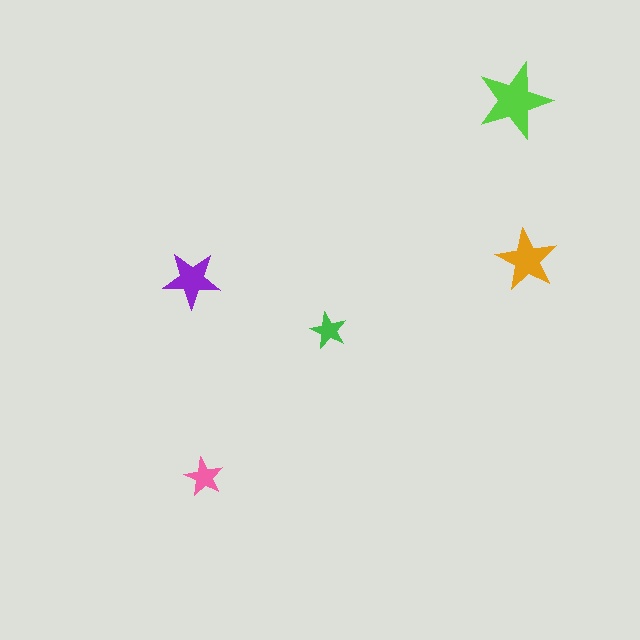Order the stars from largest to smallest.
the lime one, the orange one, the purple one, the pink one, the green one.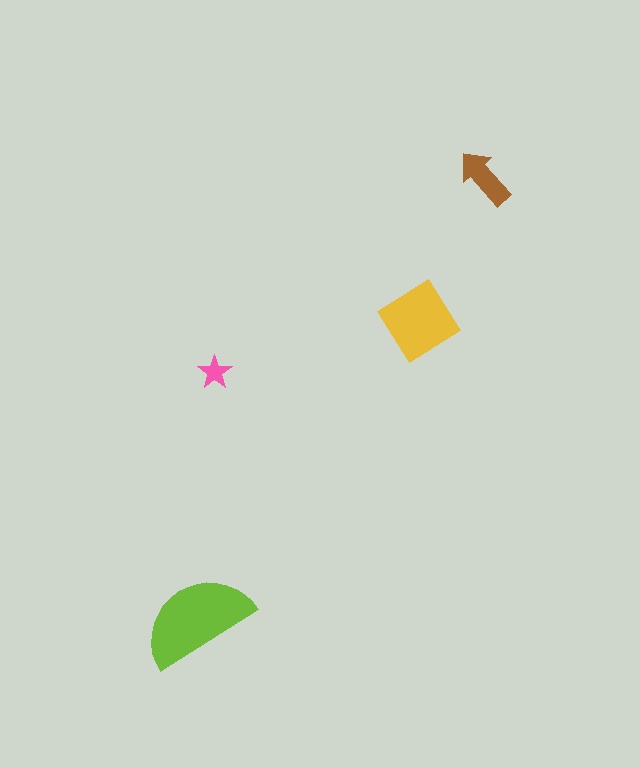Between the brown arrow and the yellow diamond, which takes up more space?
The yellow diamond.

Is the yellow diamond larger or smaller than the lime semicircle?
Smaller.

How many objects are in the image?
There are 4 objects in the image.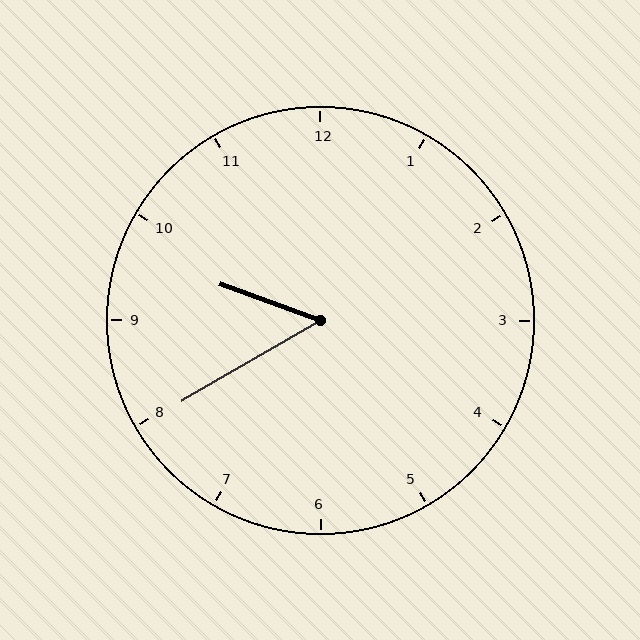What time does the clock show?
9:40.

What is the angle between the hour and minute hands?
Approximately 50 degrees.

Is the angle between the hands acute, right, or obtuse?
It is acute.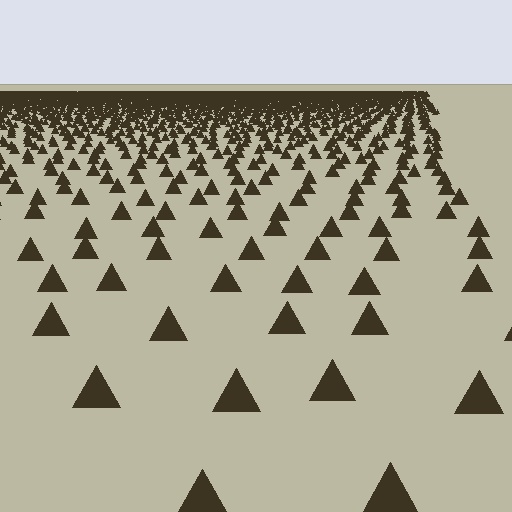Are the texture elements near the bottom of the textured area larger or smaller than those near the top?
Larger. Near the bottom, elements are closer to the viewer and appear at a bigger on-screen size.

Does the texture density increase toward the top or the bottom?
Density increases toward the top.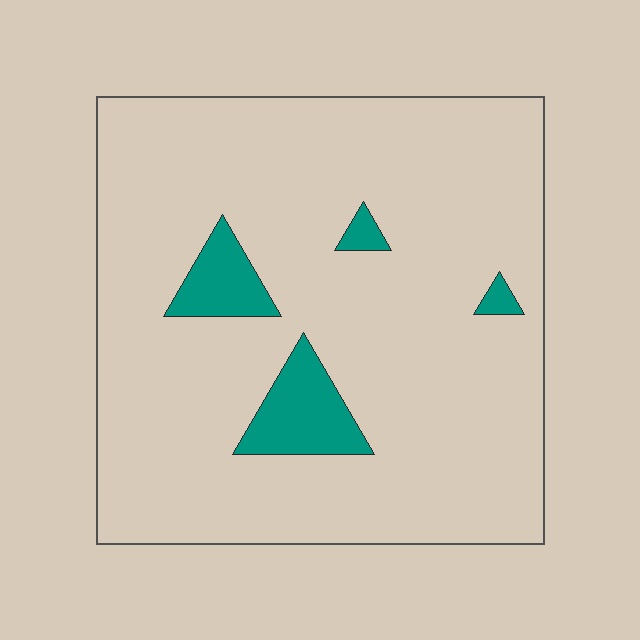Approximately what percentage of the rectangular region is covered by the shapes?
Approximately 10%.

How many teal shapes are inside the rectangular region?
4.